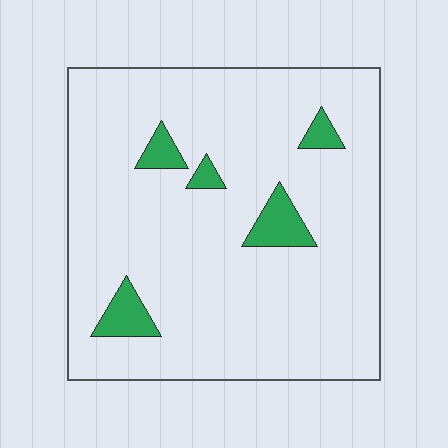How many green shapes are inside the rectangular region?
5.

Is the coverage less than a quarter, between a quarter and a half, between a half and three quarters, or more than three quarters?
Less than a quarter.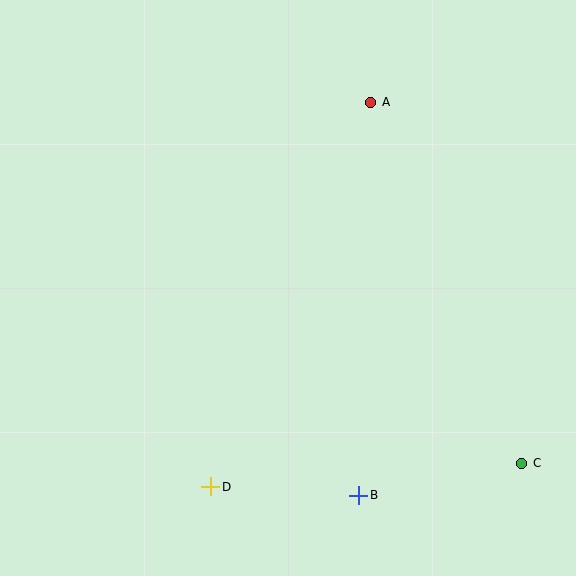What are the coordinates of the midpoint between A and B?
The midpoint between A and B is at (365, 299).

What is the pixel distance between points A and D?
The distance between A and D is 417 pixels.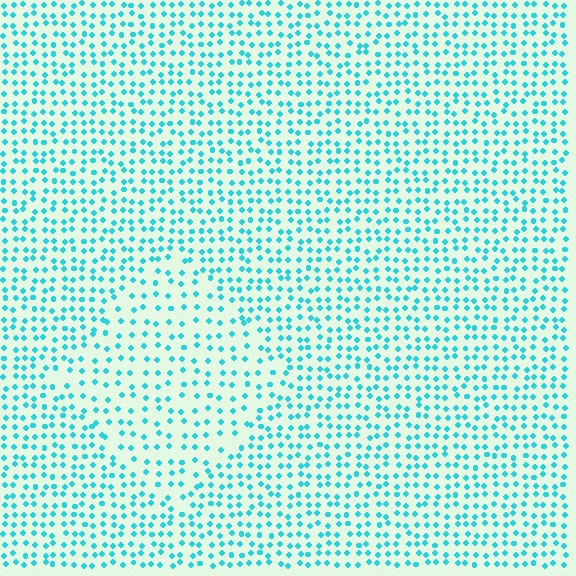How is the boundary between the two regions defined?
The boundary is defined by a change in element density (approximately 1.7x ratio). All elements are the same color, size, and shape.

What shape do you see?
I see a diamond.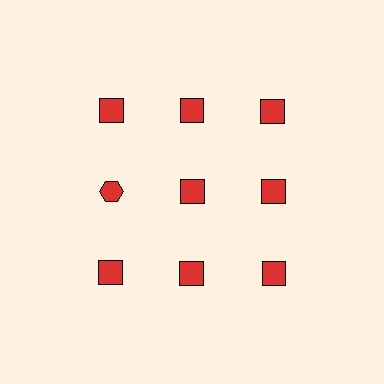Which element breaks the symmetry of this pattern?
The red hexagon in the second row, leftmost column breaks the symmetry. All other shapes are red squares.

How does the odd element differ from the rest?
It has a different shape: hexagon instead of square.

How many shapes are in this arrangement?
There are 9 shapes arranged in a grid pattern.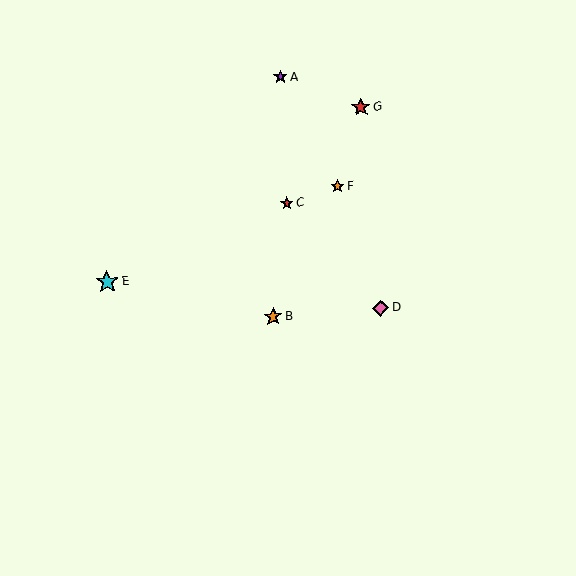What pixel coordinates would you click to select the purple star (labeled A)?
Click at (280, 77) to select the purple star A.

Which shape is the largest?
The cyan star (labeled E) is the largest.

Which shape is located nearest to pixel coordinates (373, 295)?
The pink diamond (labeled D) at (380, 308) is nearest to that location.